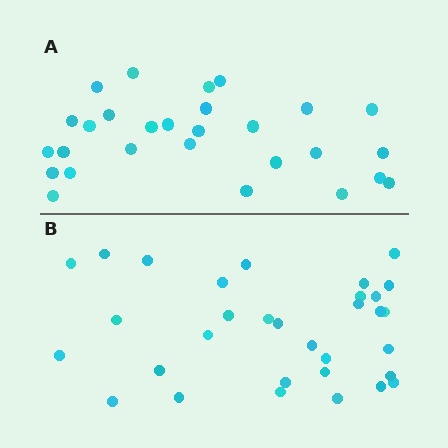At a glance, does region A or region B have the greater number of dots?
Region B (the bottom region) has more dots.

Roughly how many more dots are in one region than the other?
Region B has about 4 more dots than region A.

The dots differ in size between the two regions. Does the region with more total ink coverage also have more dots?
No. Region A has more total ink coverage because its dots are larger, but region B actually contains more individual dots. Total area can be misleading — the number of items is what matters here.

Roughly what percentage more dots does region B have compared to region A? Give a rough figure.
About 15% more.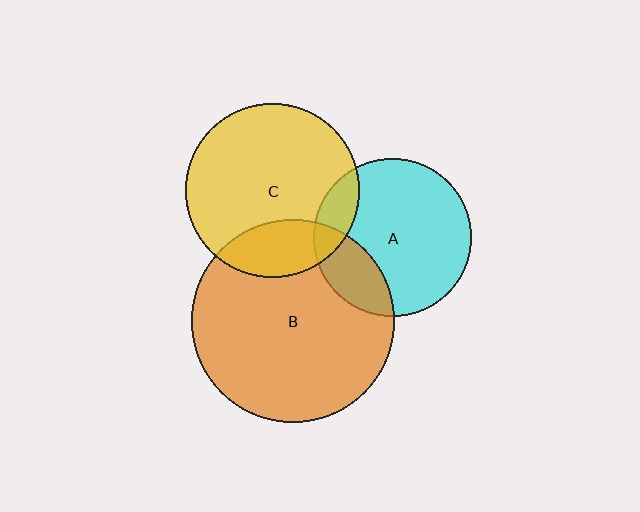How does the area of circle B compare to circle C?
Approximately 1.4 times.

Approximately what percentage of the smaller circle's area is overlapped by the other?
Approximately 15%.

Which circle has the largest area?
Circle B (orange).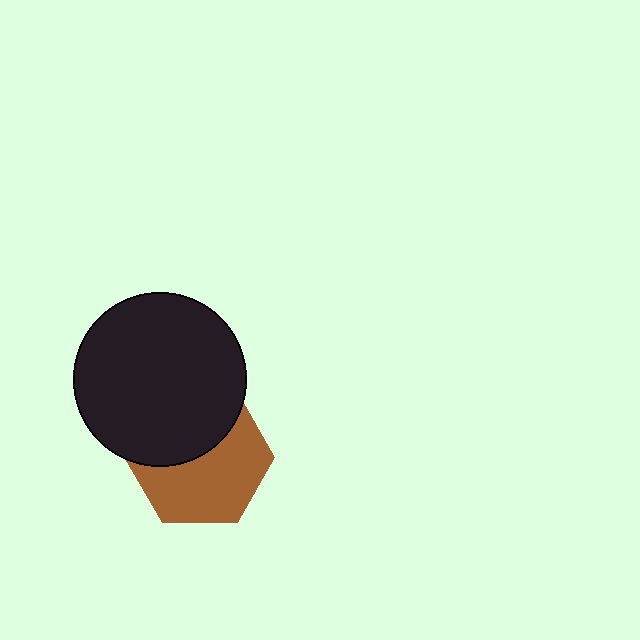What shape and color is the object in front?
The object in front is a black circle.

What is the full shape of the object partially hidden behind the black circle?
The partially hidden object is a brown hexagon.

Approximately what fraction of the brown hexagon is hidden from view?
Roughly 42% of the brown hexagon is hidden behind the black circle.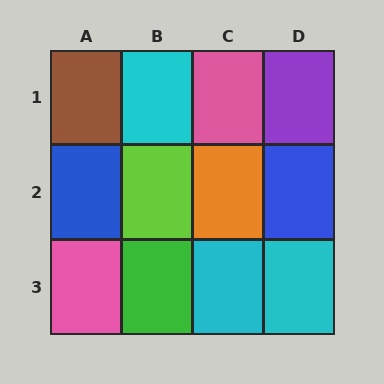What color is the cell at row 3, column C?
Cyan.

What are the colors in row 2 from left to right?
Blue, lime, orange, blue.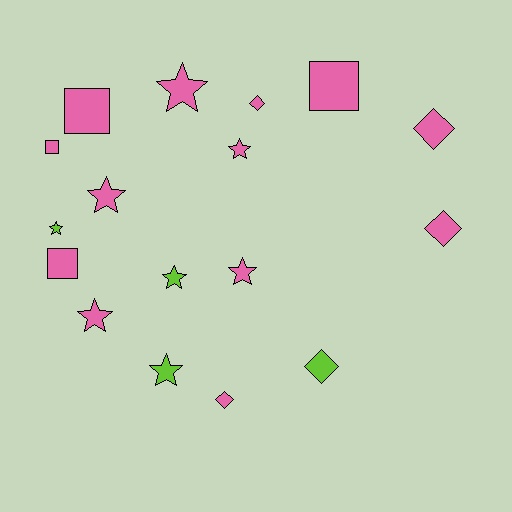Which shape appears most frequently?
Star, with 8 objects.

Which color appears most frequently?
Pink, with 13 objects.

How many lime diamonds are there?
There is 1 lime diamond.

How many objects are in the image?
There are 17 objects.